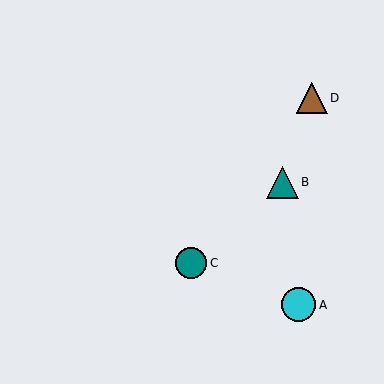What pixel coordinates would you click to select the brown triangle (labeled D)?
Click at (312, 98) to select the brown triangle D.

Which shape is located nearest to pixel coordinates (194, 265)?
The teal circle (labeled C) at (191, 263) is nearest to that location.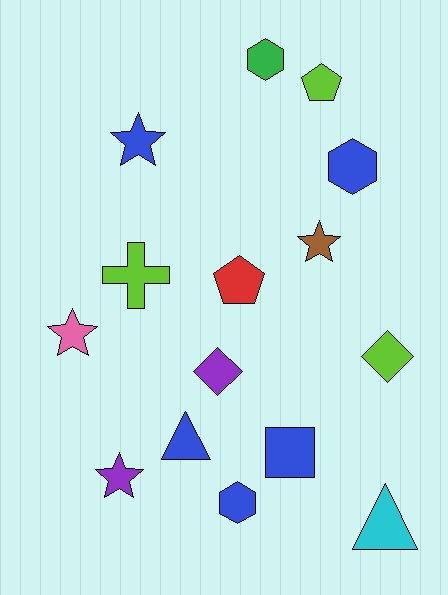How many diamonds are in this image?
There are 2 diamonds.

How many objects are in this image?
There are 15 objects.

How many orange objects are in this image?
There are no orange objects.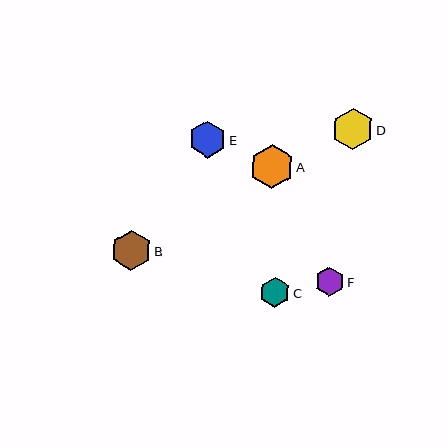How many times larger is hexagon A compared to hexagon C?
Hexagon A is approximately 1.5 times the size of hexagon C.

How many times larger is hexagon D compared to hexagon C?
Hexagon D is approximately 1.4 times the size of hexagon C.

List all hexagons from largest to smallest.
From largest to smallest: A, D, B, E, C, F.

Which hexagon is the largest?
Hexagon A is the largest with a size of approximately 44 pixels.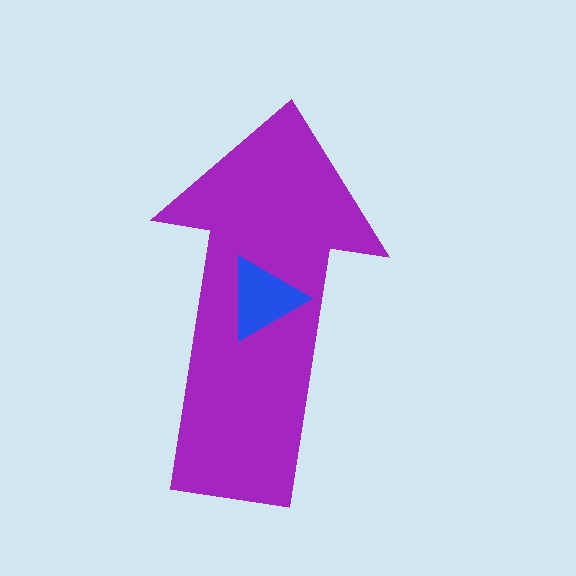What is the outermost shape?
The purple arrow.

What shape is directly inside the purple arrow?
The blue triangle.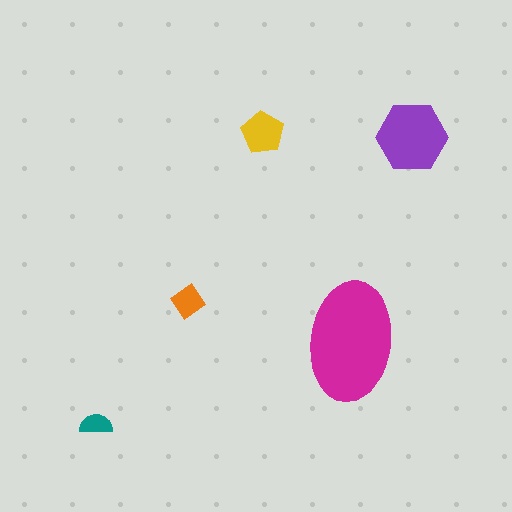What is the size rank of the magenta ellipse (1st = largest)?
1st.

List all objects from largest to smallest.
The magenta ellipse, the purple hexagon, the yellow pentagon, the orange diamond, the teal semicircle.